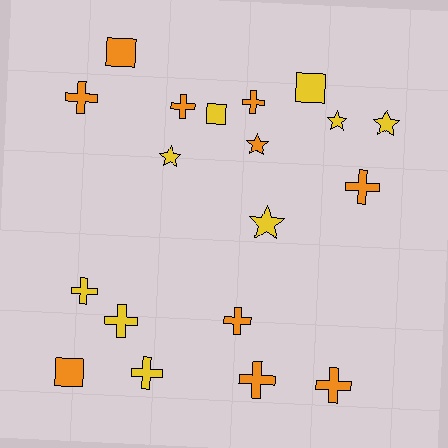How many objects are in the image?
There are 19 objects.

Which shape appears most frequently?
Cross, with 10 objects.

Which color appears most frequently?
Orange, with 10 objects.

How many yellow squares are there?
There are 2 yellow squares.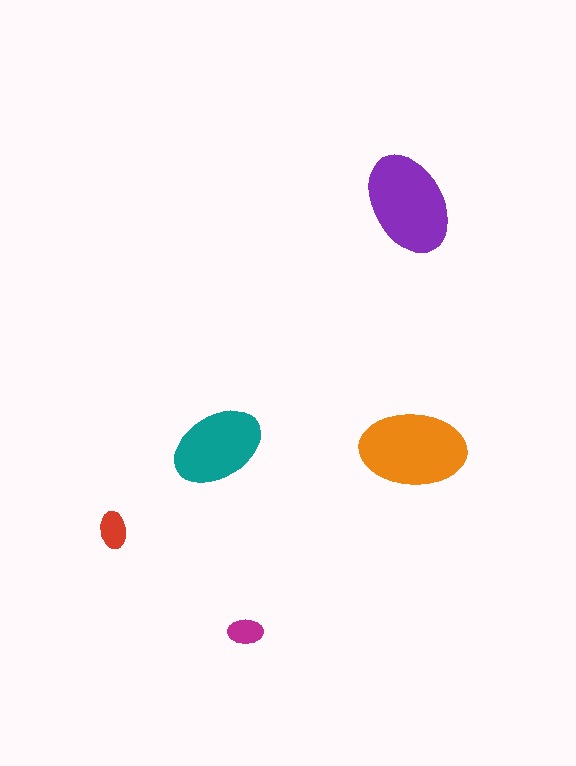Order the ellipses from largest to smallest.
the orange one, the purple one, the teal one, the red one, the magenta one.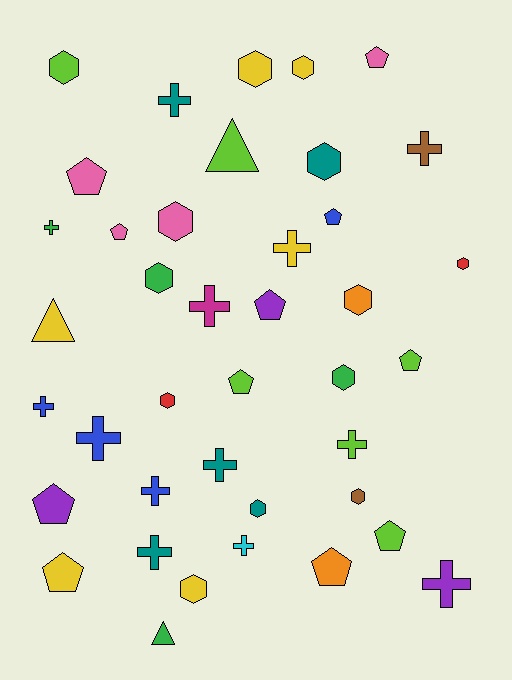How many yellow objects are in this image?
There are 6 yellow objects.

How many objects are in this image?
There are 40 objects.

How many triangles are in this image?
There are 3 triangles.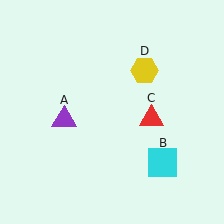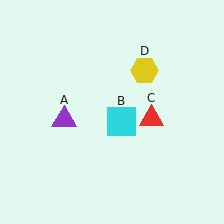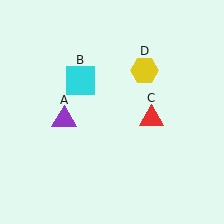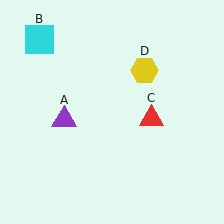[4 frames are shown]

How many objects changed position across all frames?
1 object changed position: cyan square (object B).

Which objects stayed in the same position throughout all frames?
Purple triangle (object A) and red triangle (object C) and yellow hexagon (object D) remained stationary.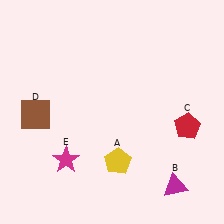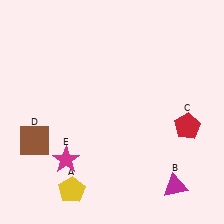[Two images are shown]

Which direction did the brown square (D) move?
The brown square (D) moved down.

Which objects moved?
The objects that moved are: the yellow pentagon (A), the brown square (D).